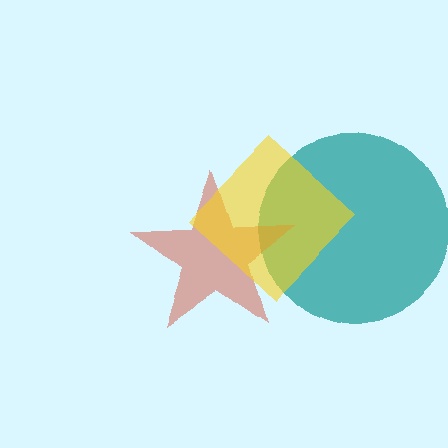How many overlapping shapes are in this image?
There are 3 overlapping shapes in the image.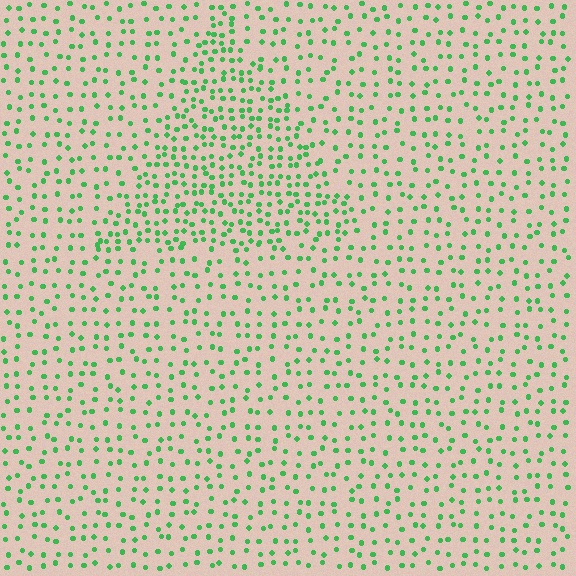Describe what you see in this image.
The image contains small green elements arranged at two different densities. A triangle-shaped region is visible where the elements are more densely packed than the surrounding area.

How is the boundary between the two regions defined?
The boundary is defined by a change in element density (approximately 1.8x ratio). All elements are the same color, size, and shape.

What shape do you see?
I see a triangle.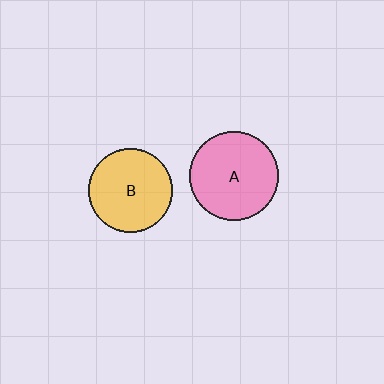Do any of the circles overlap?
No, none of the circles overlap.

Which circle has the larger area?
Circle A (pink).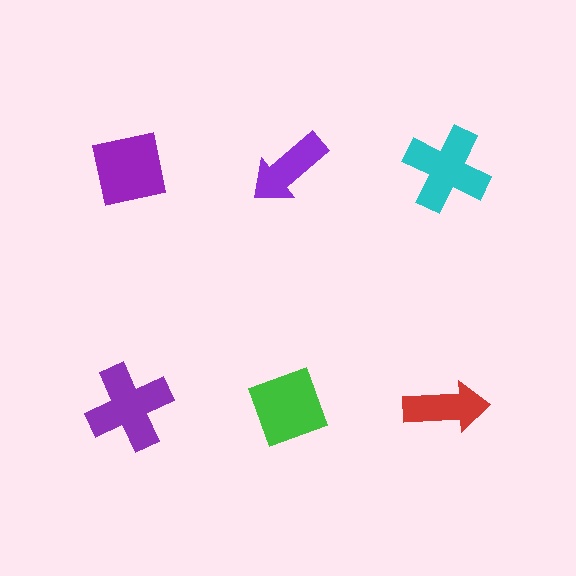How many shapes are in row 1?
3 shapes.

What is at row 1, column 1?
A purple square.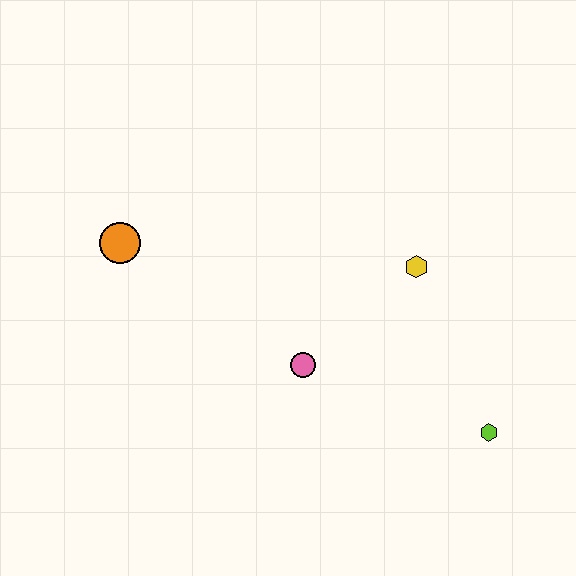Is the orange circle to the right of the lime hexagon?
No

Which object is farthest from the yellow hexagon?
The orange circle is farthest from the yellow hexagon.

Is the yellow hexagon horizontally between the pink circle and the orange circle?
No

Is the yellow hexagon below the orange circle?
Yes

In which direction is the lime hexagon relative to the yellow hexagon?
The lime hexagon is below the yellow hexagon.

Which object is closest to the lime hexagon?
The yellow hexagon is closest to the lime hexagon.